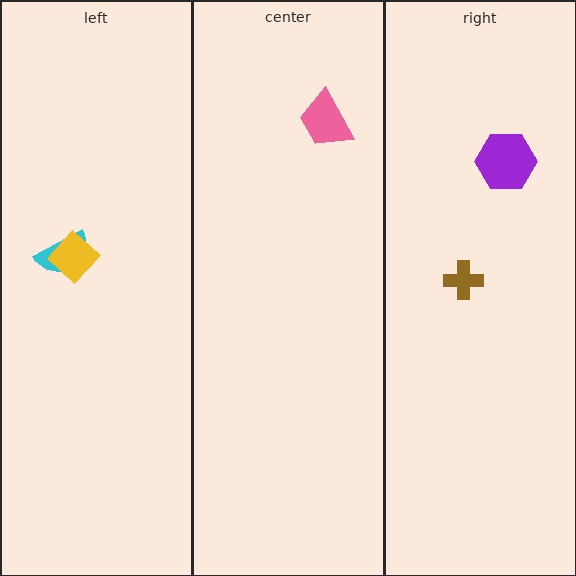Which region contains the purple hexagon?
The right region.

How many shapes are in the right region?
2.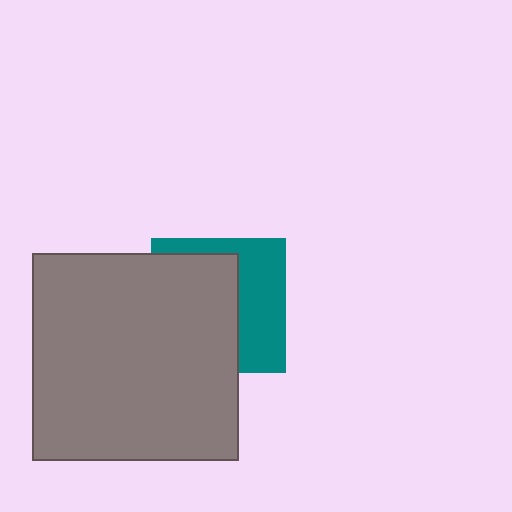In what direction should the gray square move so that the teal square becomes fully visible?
The gray square should move left. That is the shortest direction to clear the overlap and leave the teal square fully visible.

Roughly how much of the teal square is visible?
A small part of it is visible (roughly 42%).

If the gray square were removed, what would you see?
You would see the complete teal square.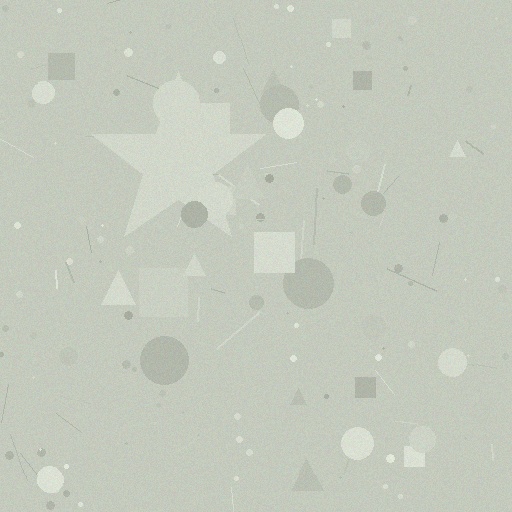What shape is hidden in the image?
A star is hidden in the image.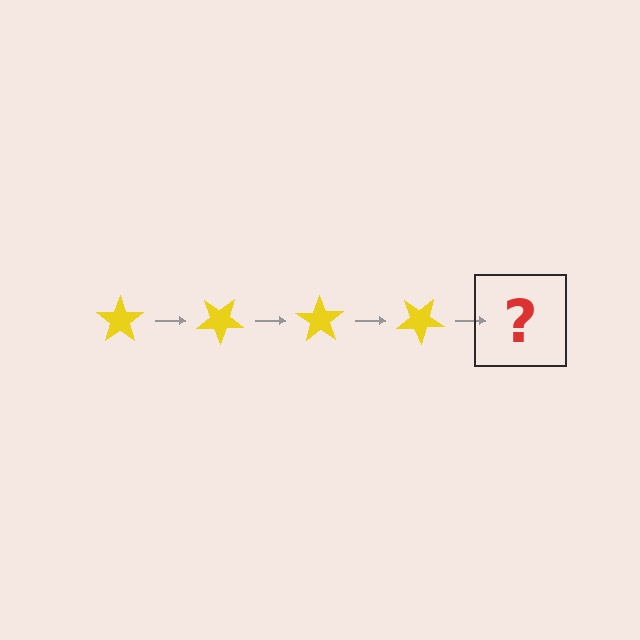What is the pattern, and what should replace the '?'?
The pattern is that the star rotates 35 degrees each step. The '?' should be a yellow star rotated 140 degrees.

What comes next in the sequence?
The next element should be a yellow star rotated 140 degrees.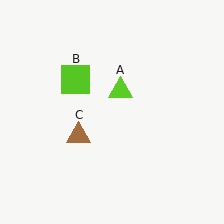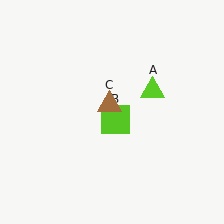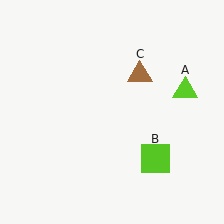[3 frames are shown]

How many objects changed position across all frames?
3 objects changed position: lime triangle (object A), lime square (object B), brown triangle (object C).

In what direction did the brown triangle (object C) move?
The brown triangle (object C) moved up and to the right.